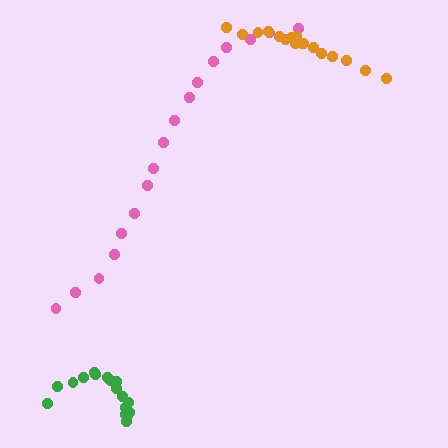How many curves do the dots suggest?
There are 3 distinct paths.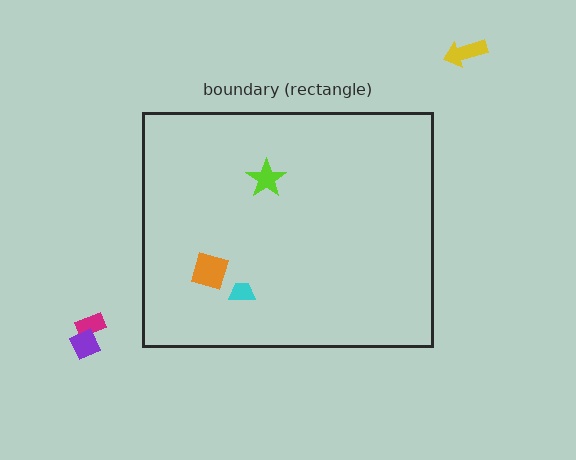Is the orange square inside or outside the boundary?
Inside.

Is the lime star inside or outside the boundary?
Inside.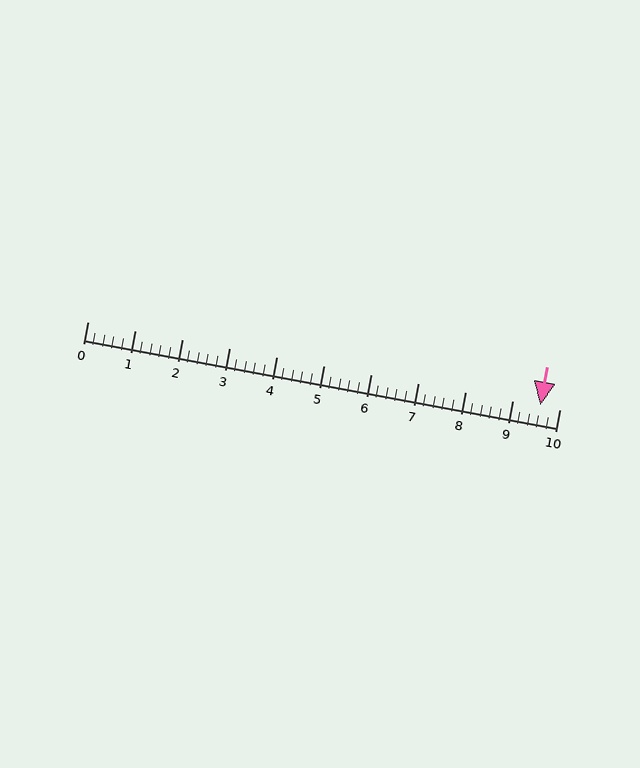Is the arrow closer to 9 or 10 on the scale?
The arrow is closer to 10.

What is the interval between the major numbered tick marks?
The major tick marks are spaced 1 units apart.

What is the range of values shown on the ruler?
The ruler shows values from 0 to 10.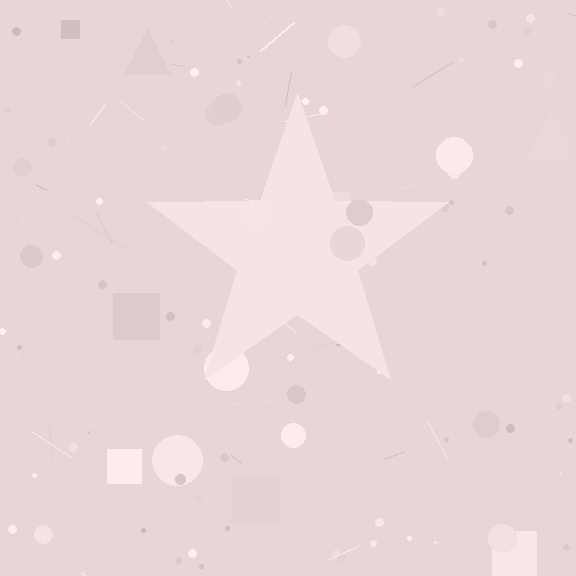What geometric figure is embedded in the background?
A star is embedded in the background.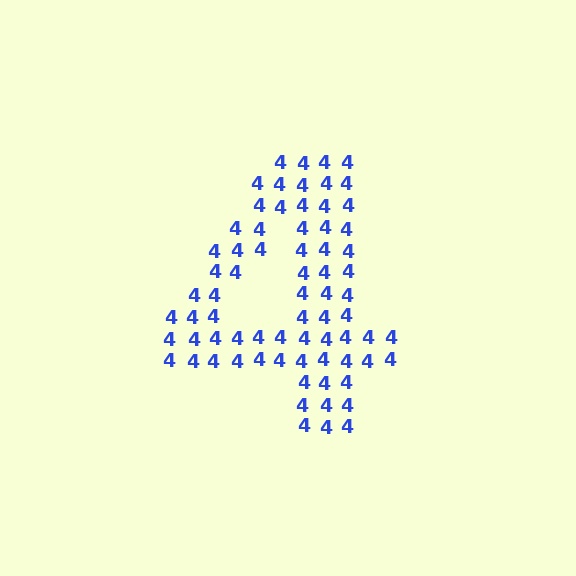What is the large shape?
The large shape is the digit 4.